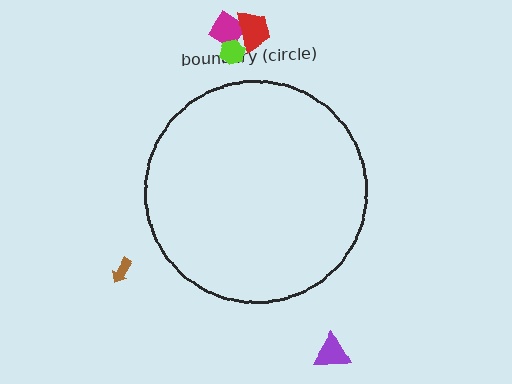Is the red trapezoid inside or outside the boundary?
Outside.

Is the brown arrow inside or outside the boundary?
Outside.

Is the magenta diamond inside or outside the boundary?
Outside.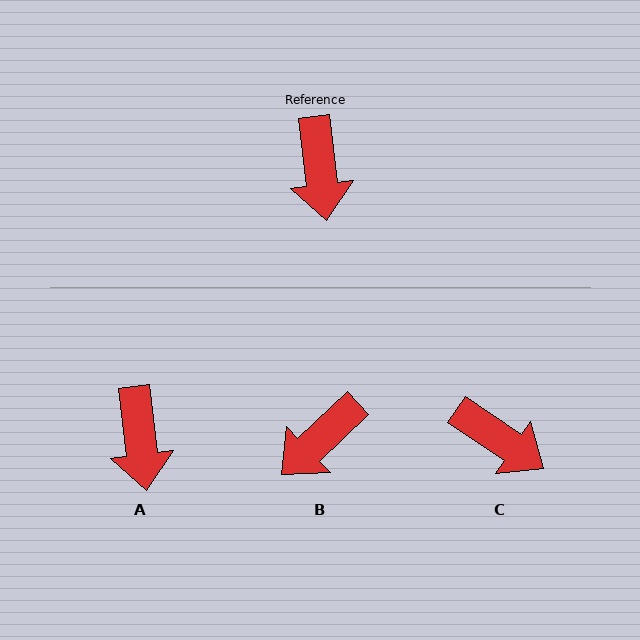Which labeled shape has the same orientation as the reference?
A.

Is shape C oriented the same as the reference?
No, it is off by about 49 degrees.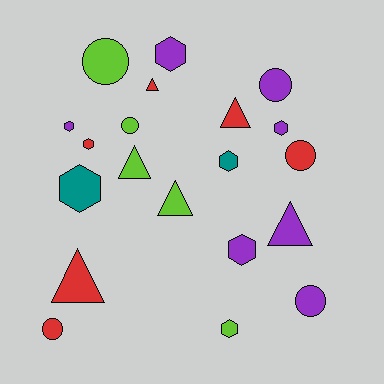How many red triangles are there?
There are 3 red triangles.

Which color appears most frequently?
Purple, with 7 objects.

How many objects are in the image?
There are 20 objects.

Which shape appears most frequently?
Hexagon, with 8 objects.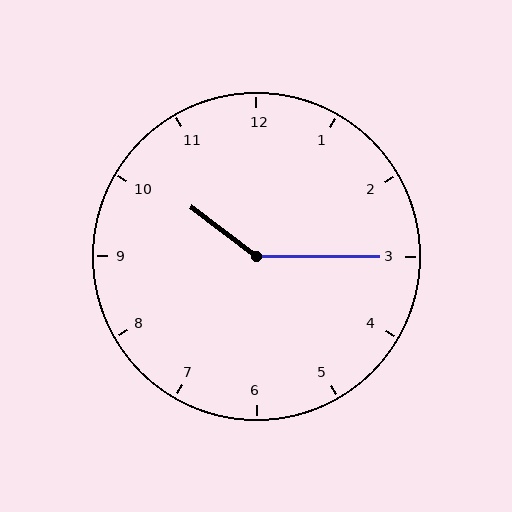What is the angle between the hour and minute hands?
Approximately 142 degrees.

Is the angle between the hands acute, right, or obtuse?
It is obtuse.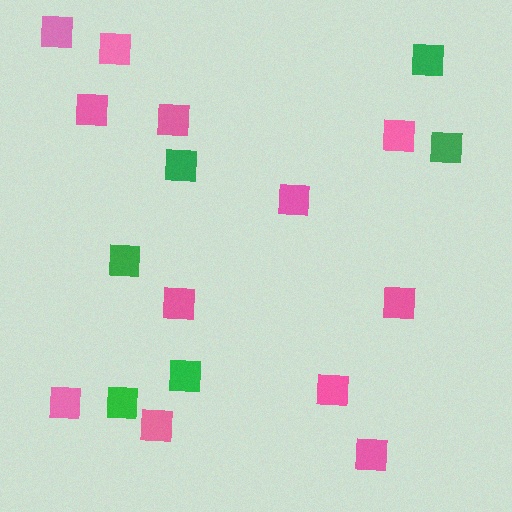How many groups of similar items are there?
There are 2 groups: one group of pink squares (12) and one group of green squares (6).